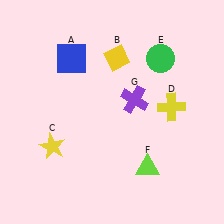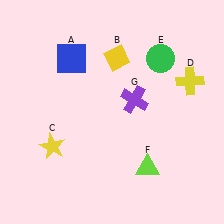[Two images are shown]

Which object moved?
The yellow cross (D) moved up.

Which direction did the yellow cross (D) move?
The yellow cross (D) moved up.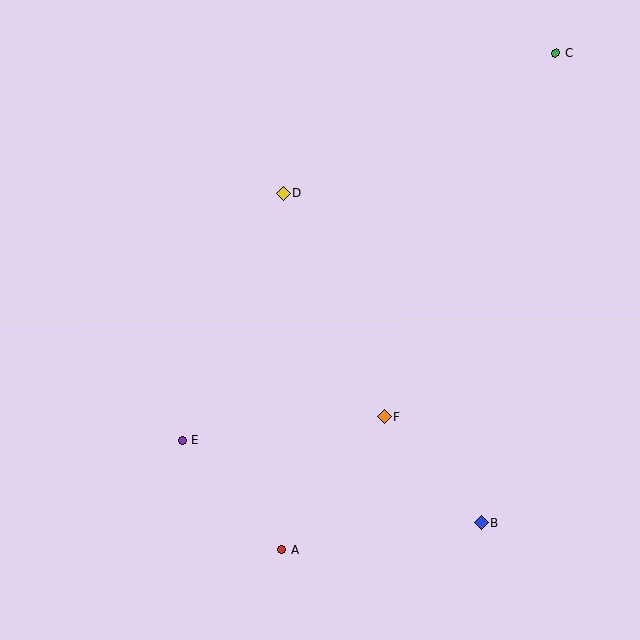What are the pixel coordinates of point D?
Point D is at (284, 193).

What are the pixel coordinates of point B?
Point B is at (481, 523).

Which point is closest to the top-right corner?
Point C is closest to the top-right corner.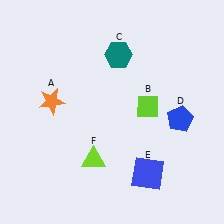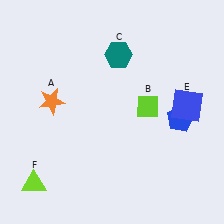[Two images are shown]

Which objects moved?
The objects that moved are: the blue square (E), the lime triangle (F).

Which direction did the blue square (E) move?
The blue square (E) moved up.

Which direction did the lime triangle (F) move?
The lime triangle (F) moved left.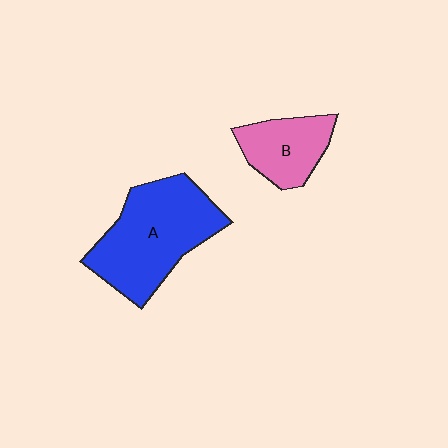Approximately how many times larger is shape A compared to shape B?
Approximately 2.0 times.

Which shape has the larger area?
Shape A (blue).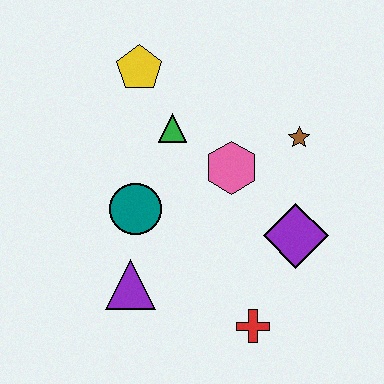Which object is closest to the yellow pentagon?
The green triangle is closest to the yellow pentagon.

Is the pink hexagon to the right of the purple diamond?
No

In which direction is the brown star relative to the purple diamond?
The brown star is above the purple diamond.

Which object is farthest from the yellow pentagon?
The red cross is farthest from the yellow pentagon.